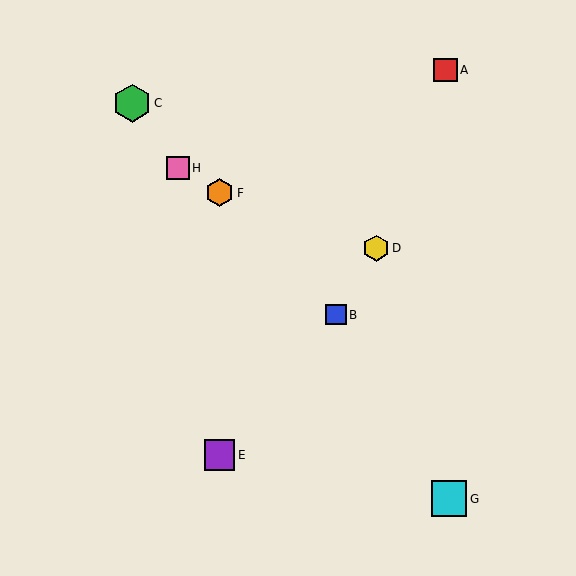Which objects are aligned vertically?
Objects E, F are aligned vertically.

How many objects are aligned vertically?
2 objects (E, F) are aligned vertically.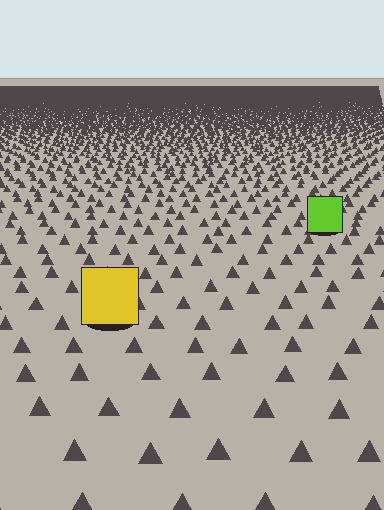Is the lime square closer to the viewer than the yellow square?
No. The yellow square is closer — you can tell from the texture gradient: the ground texture is coarser near it.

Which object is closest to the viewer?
The yellow square is closest. The texture marks near it are larger and more spread out.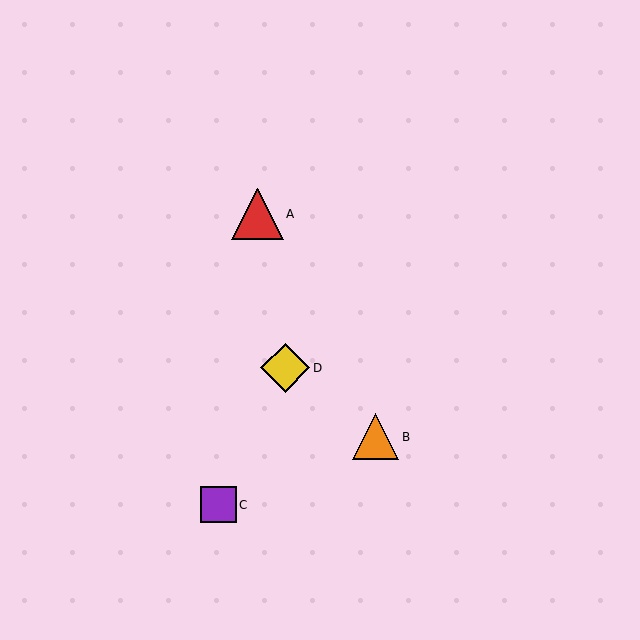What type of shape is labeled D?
Shape D is a yellow diamond.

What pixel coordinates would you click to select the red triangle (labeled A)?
Click at (257, 214) to select the red triangle A.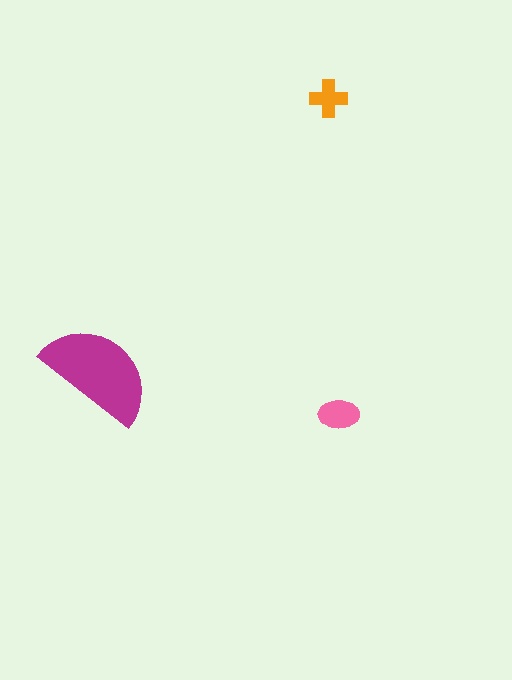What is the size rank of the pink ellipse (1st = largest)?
2nd.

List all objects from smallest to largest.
The orange cross, the pink ellipse, the magenta semicircle.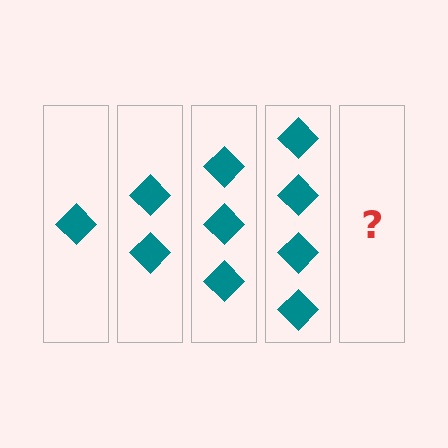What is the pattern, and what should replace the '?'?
The pattern is that each step adds one more diamond. The '?' should be 5 diamonds.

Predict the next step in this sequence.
The next step is 5 diamonds.